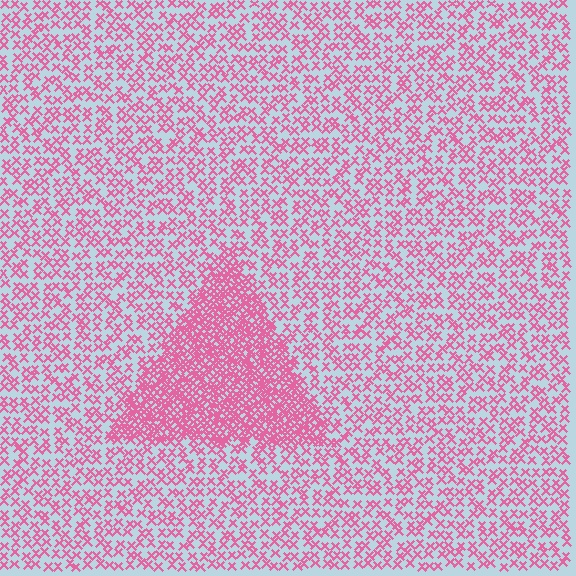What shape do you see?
I see a triangle.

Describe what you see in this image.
The image contains small pink elements arranged at two different densities. A triangle-shaped region is visible where the elements are more densely packed than the surrounding area.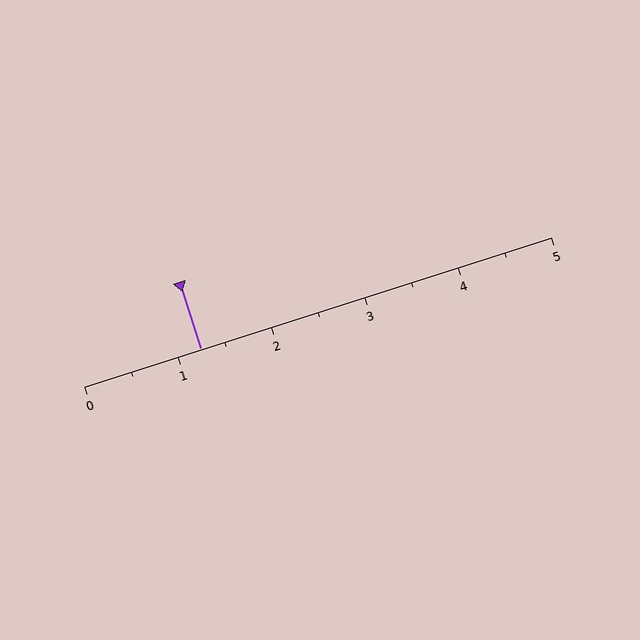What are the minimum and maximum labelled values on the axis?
The axis runs from 0 to 5.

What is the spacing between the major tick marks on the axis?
The major ticks are spaced 1 apart.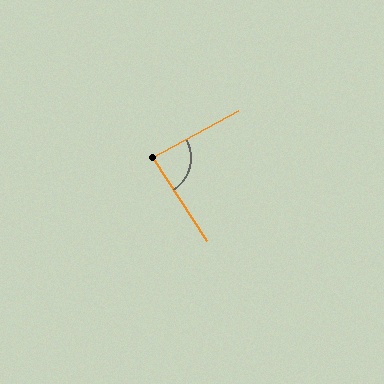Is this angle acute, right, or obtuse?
It is approximately a right angle.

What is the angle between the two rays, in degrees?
Approximately 86 degrees.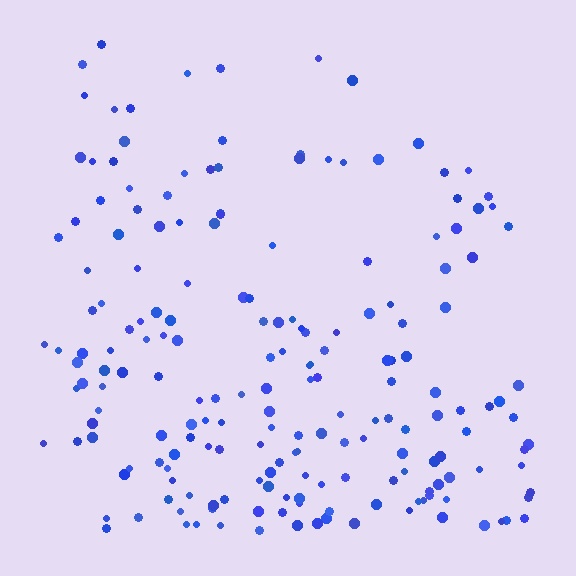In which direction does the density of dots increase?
From top to bottom, with the bottom side densest.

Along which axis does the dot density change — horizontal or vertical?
Vertical.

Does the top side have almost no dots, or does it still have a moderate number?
Still a moderate number, just noticeably fewer than the bottom.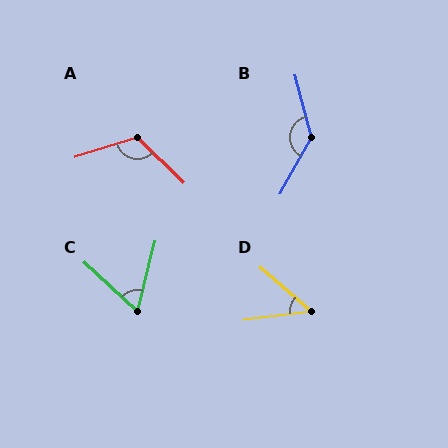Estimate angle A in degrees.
Approximately 118 degrees.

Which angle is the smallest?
D, at approximately 48 degrees.